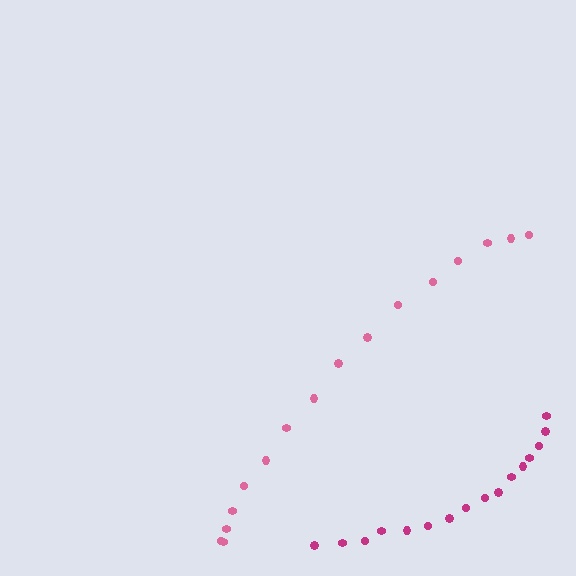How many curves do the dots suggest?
There are 2 distinct paths.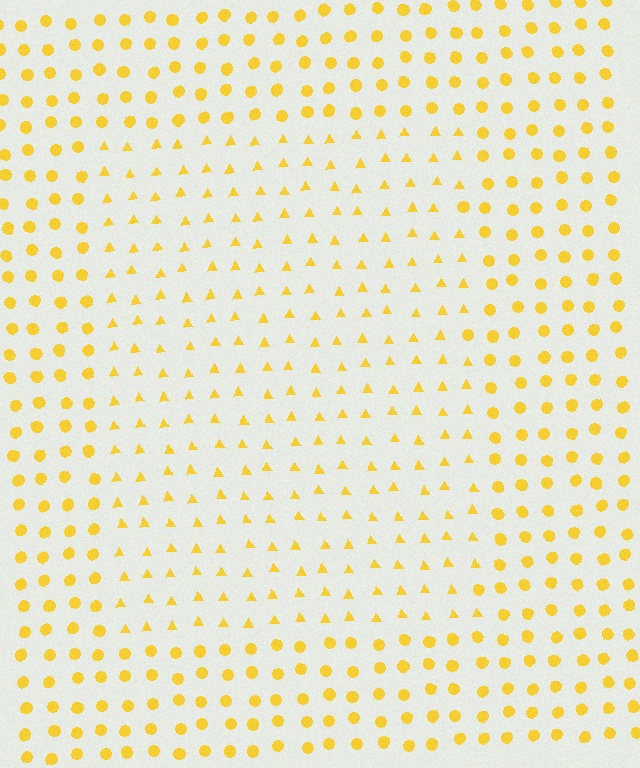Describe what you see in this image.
The image is filled with small yellow elements arranged in a uniform grid. A rectangle-shaped region contains triangles, while the surrounding area contains circles. The boundary is defined purely by the change in element shape.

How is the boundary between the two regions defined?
The boundary is defined by a change in element shape: triangles inside vs. circles outside. All elements share the same color and spacing.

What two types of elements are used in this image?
The image uses triangles inside the rectangle region and circles outside it.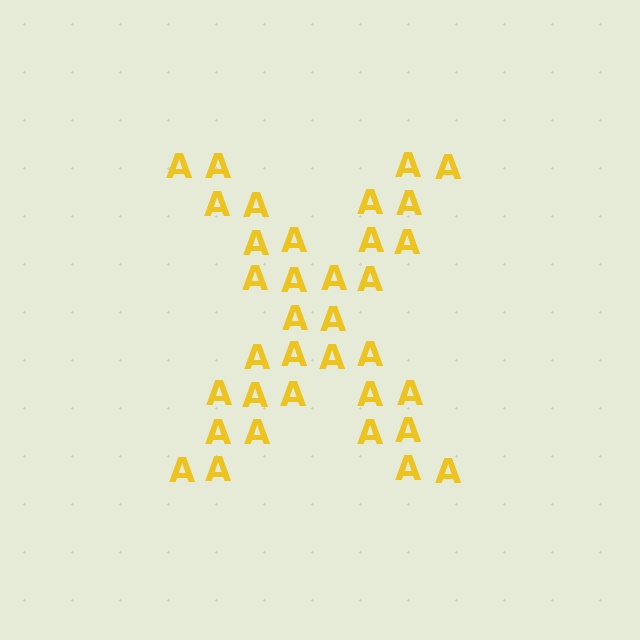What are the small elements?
The small elements are letter A's.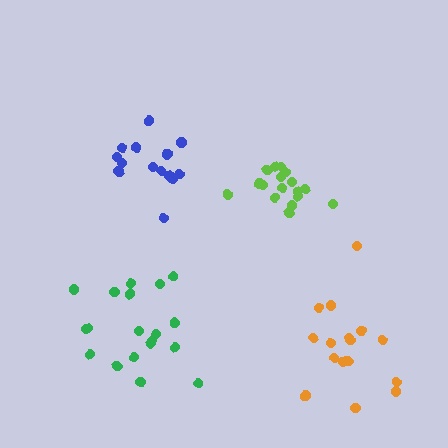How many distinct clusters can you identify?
There are 4 distinct clusters.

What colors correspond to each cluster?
The clusters are colored: orange, blue, lime, green.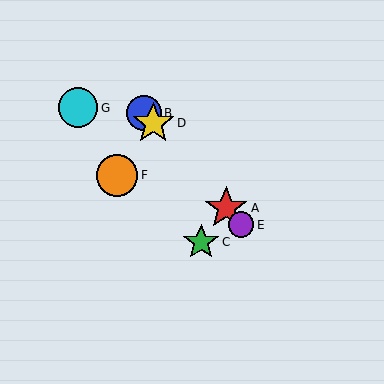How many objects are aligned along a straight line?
4 objects (A, B, D, E) are aligned along a straight line.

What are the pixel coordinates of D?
Object D is at (153, 123).